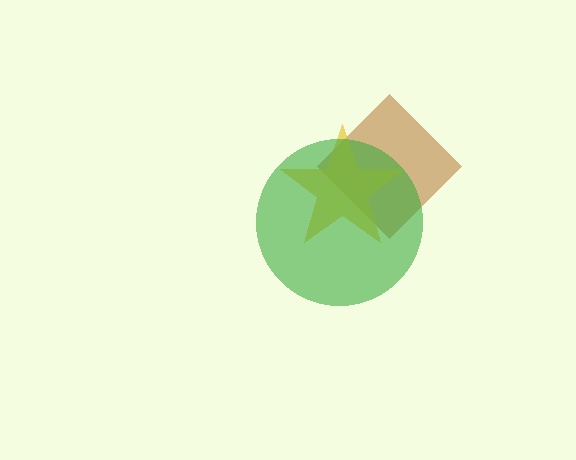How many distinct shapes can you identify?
There are 3 distinct shapes: a brown diamond, a yellow star, a green circle.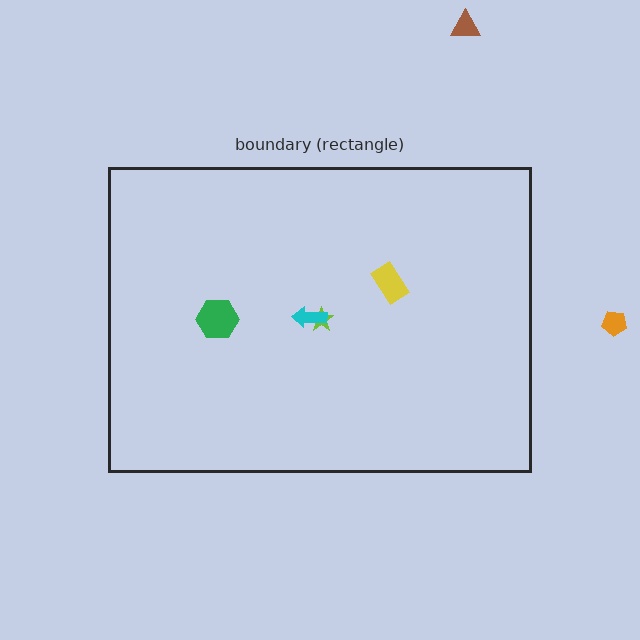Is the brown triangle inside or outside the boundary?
Outside.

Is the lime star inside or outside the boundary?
Inside.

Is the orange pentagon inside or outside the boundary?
Outside.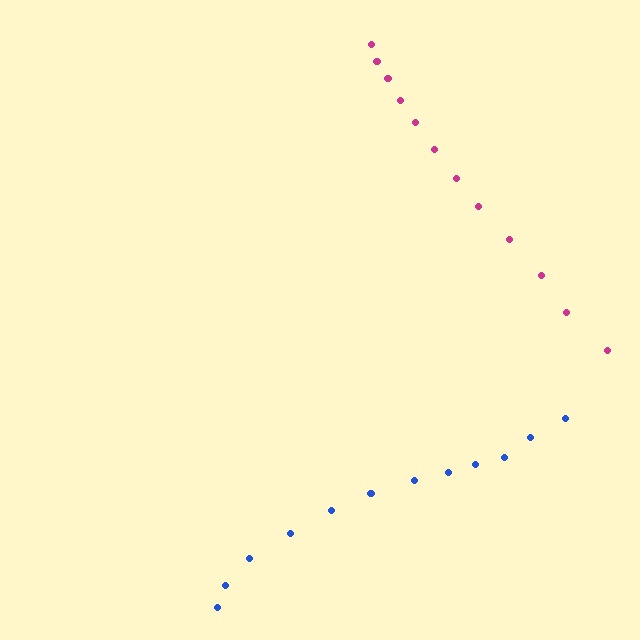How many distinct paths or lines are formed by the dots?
There are 2 distinct paths.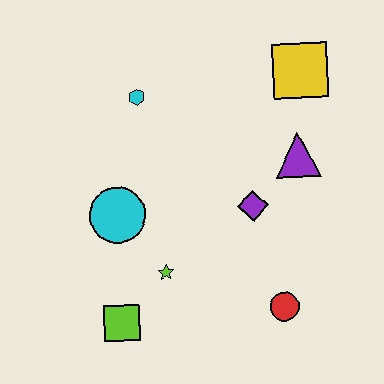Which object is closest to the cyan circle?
The lime star is closest to the cyan circle.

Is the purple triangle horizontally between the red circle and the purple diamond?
No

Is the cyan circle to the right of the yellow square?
No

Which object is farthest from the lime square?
The yellow square is farthest from the lime square.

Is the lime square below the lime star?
Yes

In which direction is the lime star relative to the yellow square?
The lime star is below the yellow square.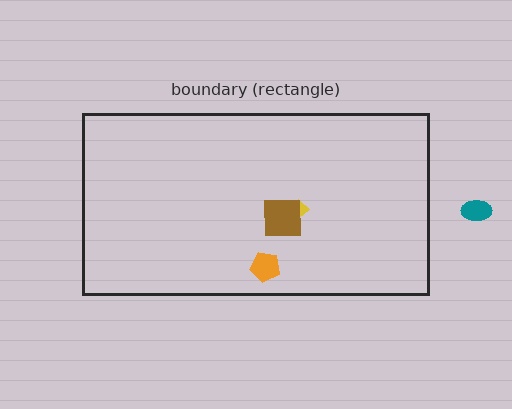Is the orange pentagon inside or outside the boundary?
Inside.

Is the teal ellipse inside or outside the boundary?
Outside.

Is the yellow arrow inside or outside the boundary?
Inside.